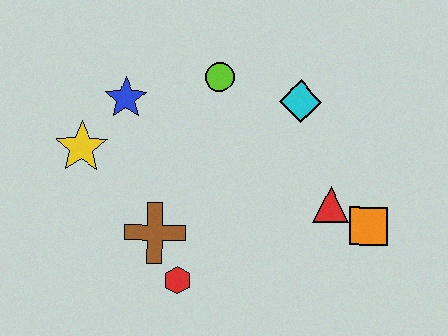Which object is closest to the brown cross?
The red hexagon is closest to the brown cross.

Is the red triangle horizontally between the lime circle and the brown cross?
No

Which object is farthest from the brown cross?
The orange square is farthest from the brown cross.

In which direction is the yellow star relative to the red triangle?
The yellow star is to the left of the red triangle.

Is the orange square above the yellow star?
No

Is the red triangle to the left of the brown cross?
No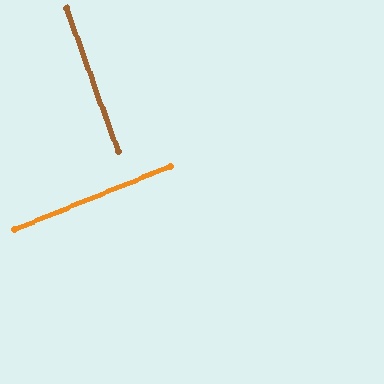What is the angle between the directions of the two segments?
Approximately 88 degrees.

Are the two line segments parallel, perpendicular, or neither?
Perpendicular — they meet at approximately 88°.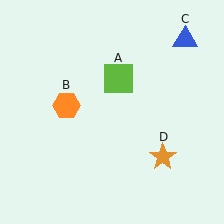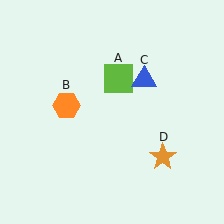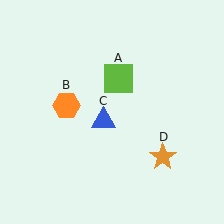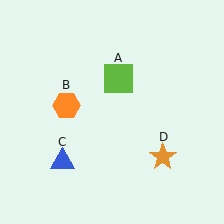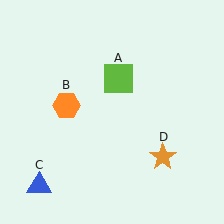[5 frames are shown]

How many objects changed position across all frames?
1 object changed position: blue triangle (object C).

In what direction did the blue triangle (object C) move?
The blue triangle (object C) moved down and to the left.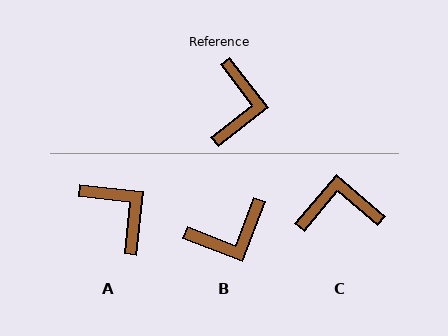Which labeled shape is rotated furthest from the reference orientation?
C, about 102 degrees away.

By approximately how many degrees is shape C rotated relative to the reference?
Approximately 102 degrees counter-clockwise.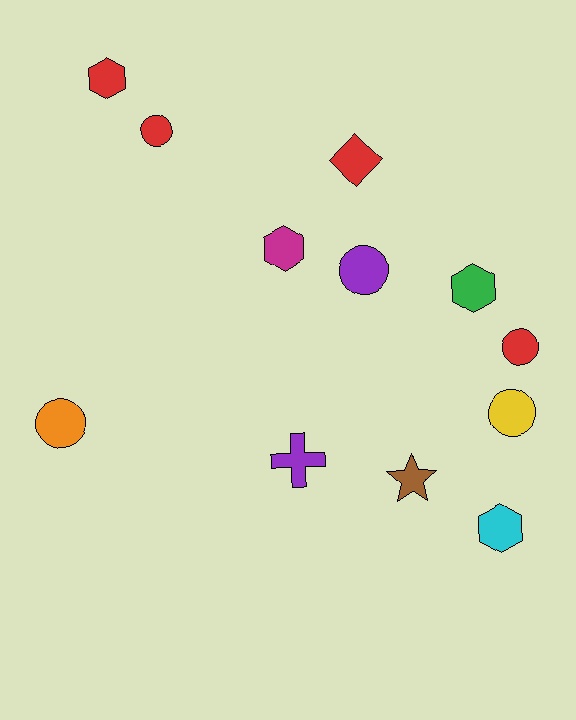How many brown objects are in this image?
There is 1 brown object.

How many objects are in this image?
There are 12 objects.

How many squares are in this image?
There are no squares.